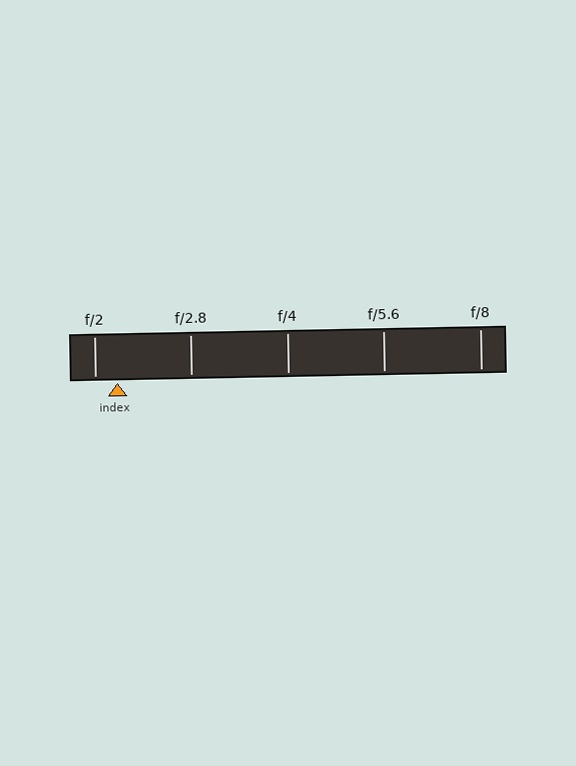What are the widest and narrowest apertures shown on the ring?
The widest aperture shown is f/2 and the narrowest is f/8.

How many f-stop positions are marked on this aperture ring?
There are 5 f-stop positions marked.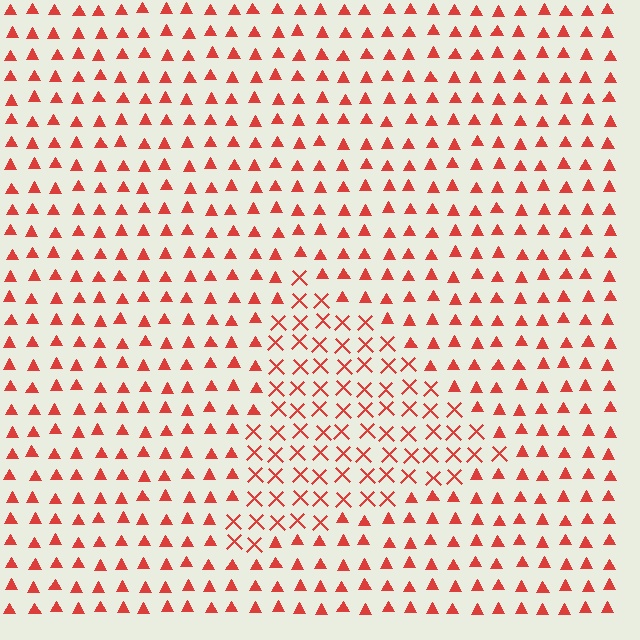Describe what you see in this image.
The image is filled with small red elements arranged in a uniform grid. A triangle-shaped region contains X marks, while the surrounding area contains triangles. The boundary is defined purely by the change in element shape.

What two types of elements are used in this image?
The image uses X marks inside the triangle region and triangles outside it.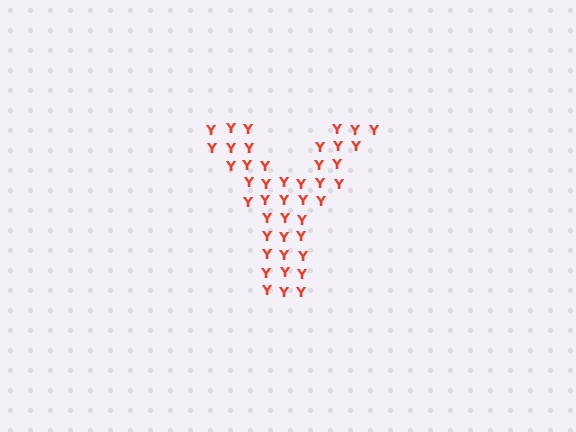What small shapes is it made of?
It is made of small letter Y's.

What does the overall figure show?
The overall figure shows the letter Y.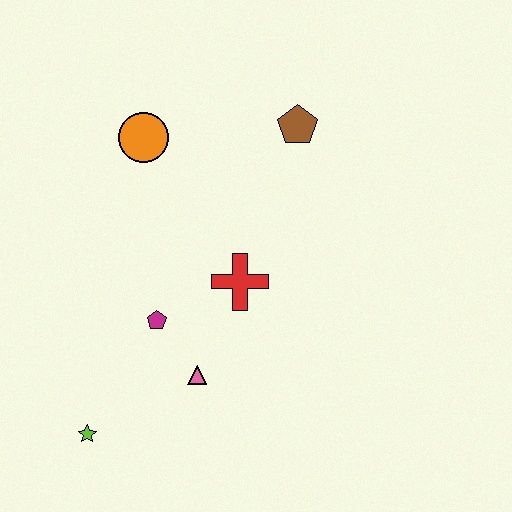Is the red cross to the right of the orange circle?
Yes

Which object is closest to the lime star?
The pink triangle is closest to the lime star.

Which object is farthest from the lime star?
The brown pentagon is farthest from the lime star.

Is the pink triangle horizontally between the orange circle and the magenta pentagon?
No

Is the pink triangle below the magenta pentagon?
Yes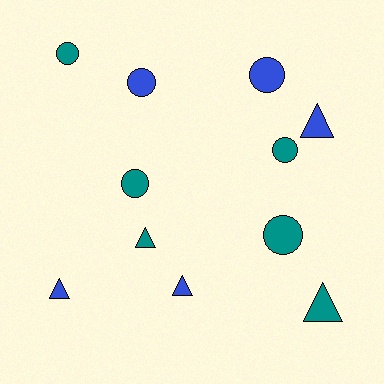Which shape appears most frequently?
Circle, with 6 objects.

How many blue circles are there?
There are 2 blue circles.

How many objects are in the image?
There are 11 objects.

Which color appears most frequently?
Teal, with 6 objects.